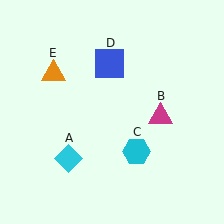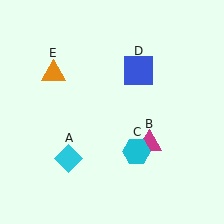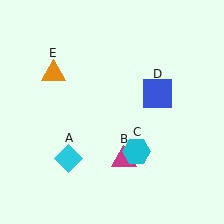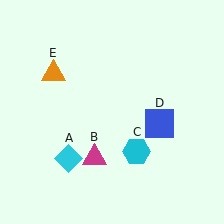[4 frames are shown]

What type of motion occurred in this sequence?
The magenta triangle (object B), blue square (object D) rotated clockwise around the center of the scene.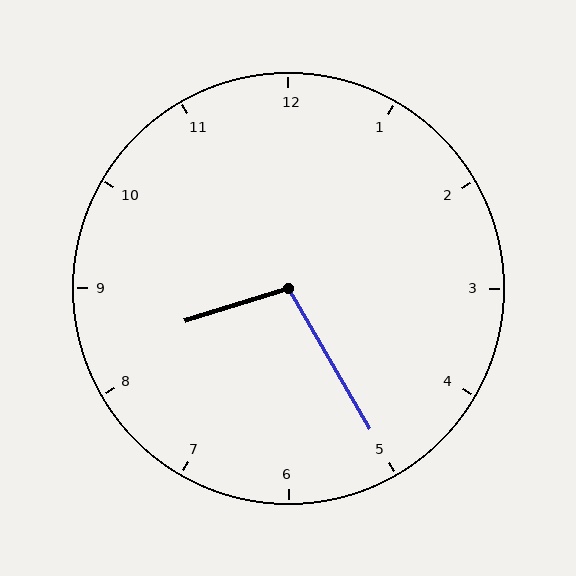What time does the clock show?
8:25.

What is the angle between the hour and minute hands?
Approximately 102 degrees.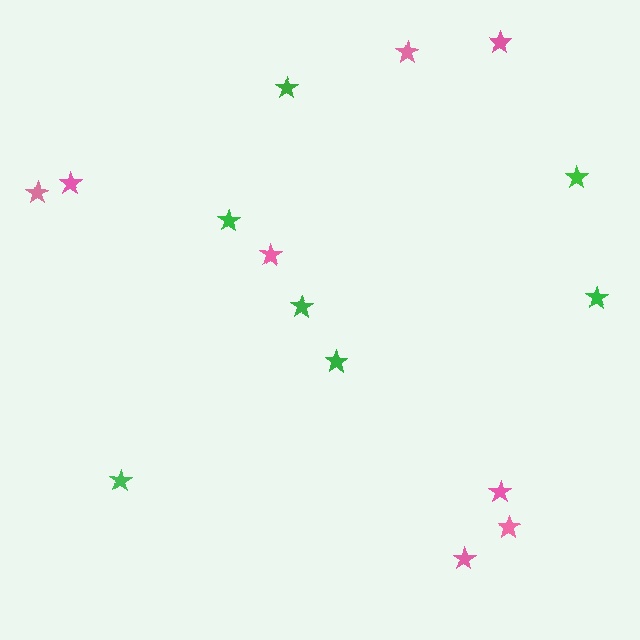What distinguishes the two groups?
There are 2 groups: one group of pink stars (8) and one group of green stars (7).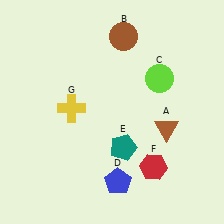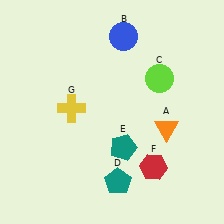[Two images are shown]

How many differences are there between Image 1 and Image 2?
There are 3 differences between the two images.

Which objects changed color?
A changed from brown to orange. B changed from brown to blue. D changed from blue to teal.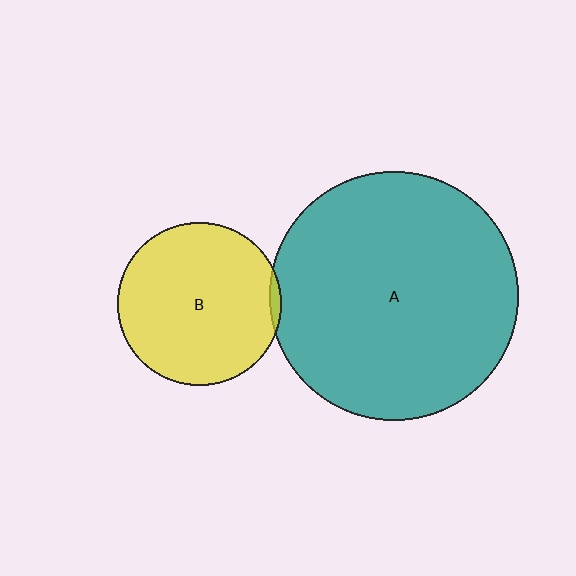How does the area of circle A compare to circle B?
Approximately 2.3 times.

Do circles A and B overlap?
Yes.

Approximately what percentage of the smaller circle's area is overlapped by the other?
Approximately 5%.